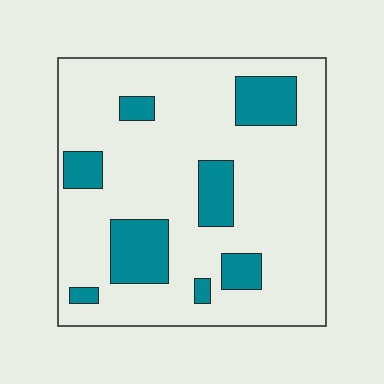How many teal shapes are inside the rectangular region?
8.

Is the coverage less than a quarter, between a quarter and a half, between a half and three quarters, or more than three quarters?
Less than a quarter.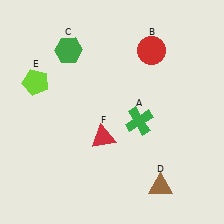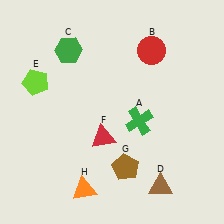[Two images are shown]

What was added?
A brown pentagon (G), an orange triangle (H) were added in Image 2.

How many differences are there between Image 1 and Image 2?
There are 2 differences between the two images.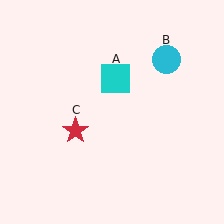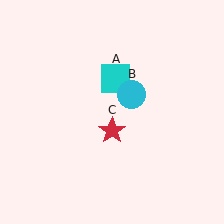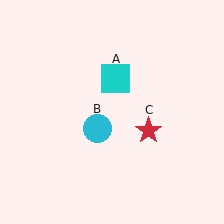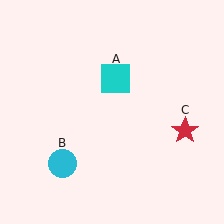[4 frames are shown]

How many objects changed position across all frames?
2 objects changed position: cyan circle (object B), red star (object C).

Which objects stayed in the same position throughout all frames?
Cyan square (object A) remained stationary.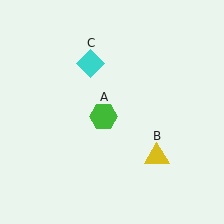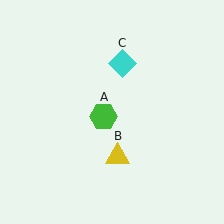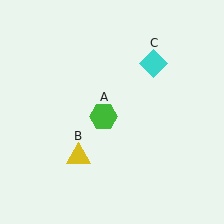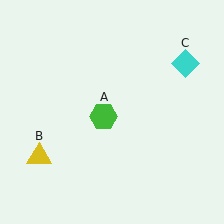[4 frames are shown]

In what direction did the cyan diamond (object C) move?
The cyan diamond (object C) moved right.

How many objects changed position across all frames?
2 objects changed position: yellow triangle (object B), cyan diamond (object C).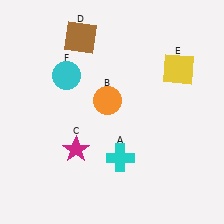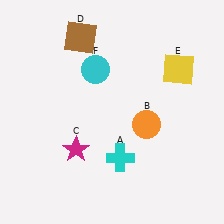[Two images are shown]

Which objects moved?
The objects that moved are: the orange circle (B), the cyan circle (F).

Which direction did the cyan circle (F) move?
The cyan circle (F) moved right.